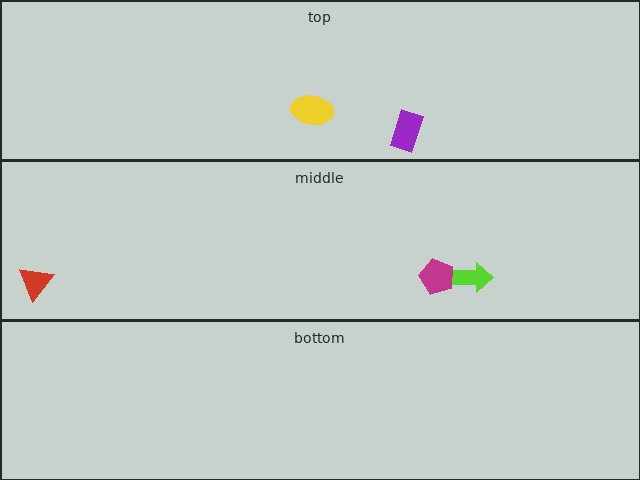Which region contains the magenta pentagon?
The middle region.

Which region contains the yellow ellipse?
The top region.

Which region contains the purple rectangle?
The top region.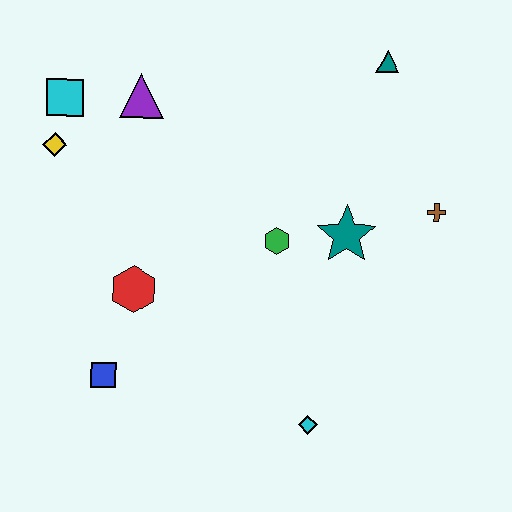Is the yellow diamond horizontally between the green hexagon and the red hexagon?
No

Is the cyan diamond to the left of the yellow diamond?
No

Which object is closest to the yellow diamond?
The cyan square is closest to the yellow diamond.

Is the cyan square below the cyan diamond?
No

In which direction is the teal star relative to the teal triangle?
The teal star is below the teal triangle.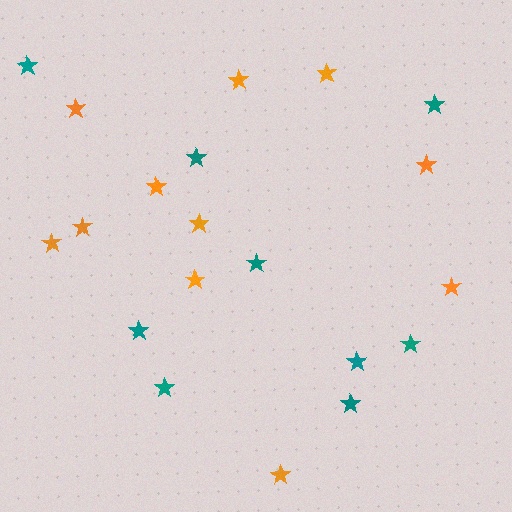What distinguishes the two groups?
There are 2 groups: one group of orange stars (11) and one group of teal stars (9).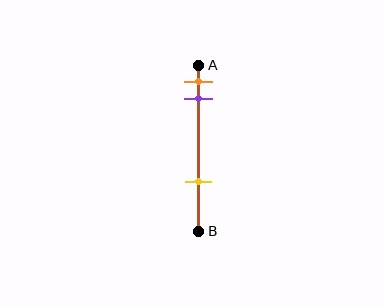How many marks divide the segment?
There are 3 marks dividing the segment.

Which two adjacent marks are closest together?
The orange and purple marks are the closest adjacent pair.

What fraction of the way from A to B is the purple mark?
The purple mark is approximately 20% (0.2) of the way from A to B.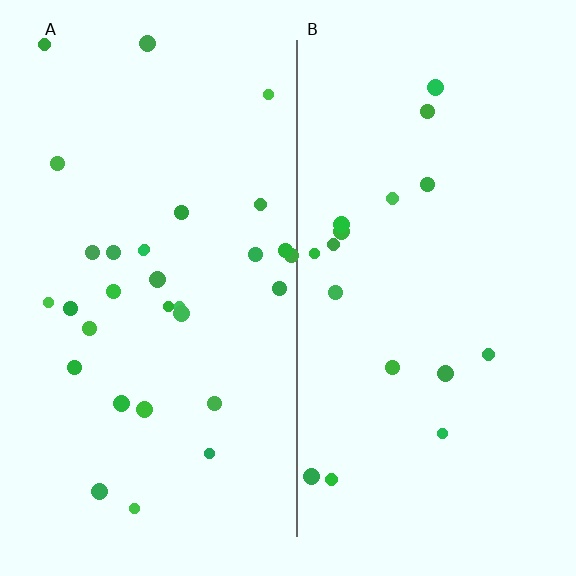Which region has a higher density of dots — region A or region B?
A (the left).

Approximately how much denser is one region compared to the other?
Approximately 1.8× — region A over region B.